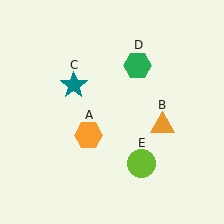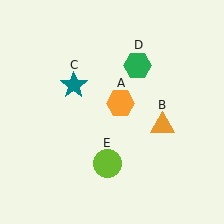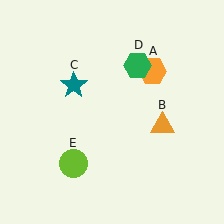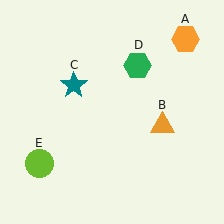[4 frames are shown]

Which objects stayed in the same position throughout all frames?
Orange triangle (object B) and teal star (object C) and green hexagon (object D) remained stationary.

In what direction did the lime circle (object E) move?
The lime circle (object E) moved left.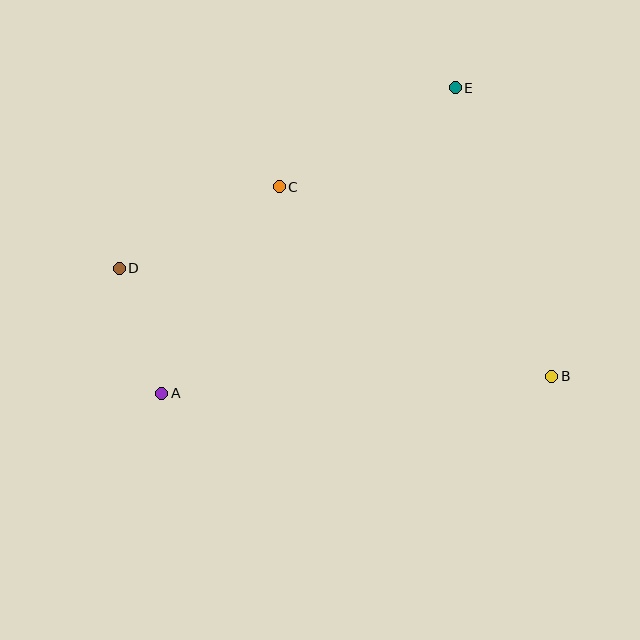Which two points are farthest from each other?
Points B and D are farthest from each other.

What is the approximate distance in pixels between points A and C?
The distance between A and C is approximately 238 pixels.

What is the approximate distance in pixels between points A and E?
The distance between A and E is approximately 424 pixels.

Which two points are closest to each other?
Points A and D are closest to each other.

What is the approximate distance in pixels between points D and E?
The distance between D and E is approximately 382 pixels.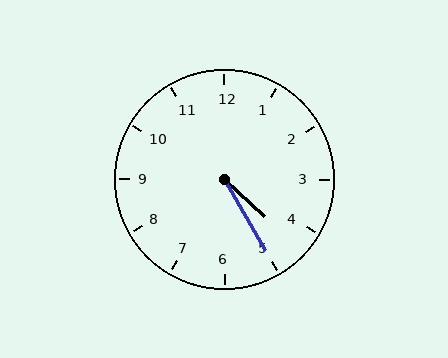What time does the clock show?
4:25.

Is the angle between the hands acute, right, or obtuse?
It is acute.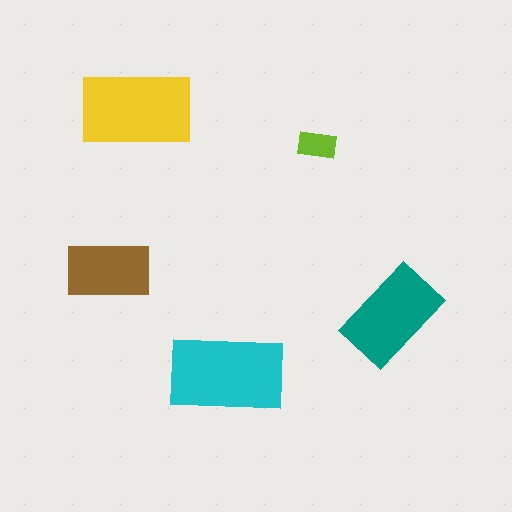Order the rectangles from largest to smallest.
the cyan one, the yellow one, the teal one, the brown one, the lime one.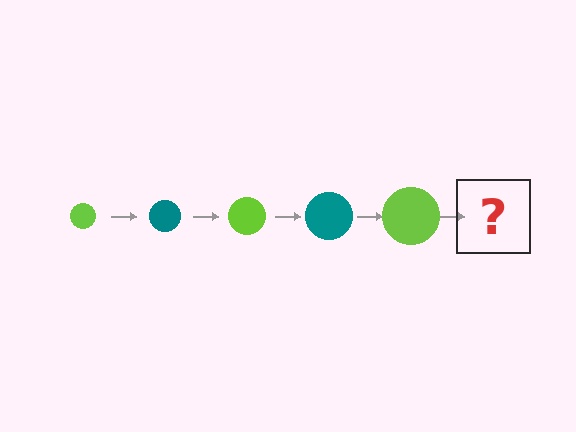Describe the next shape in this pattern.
It should be a teal circle, larger than the previous one.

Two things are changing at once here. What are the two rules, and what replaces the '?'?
The two rules are that the circle grows larger each step and the color cycles through lime and teal. The '?' should be a teal circle, larger than the previous one.